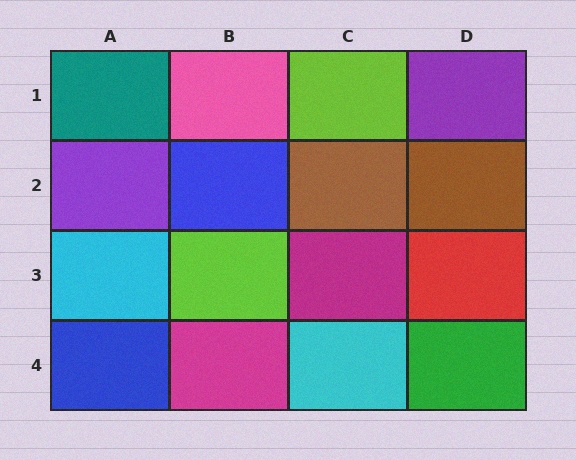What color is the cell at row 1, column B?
Pink.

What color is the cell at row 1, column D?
Purple.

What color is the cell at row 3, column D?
Red.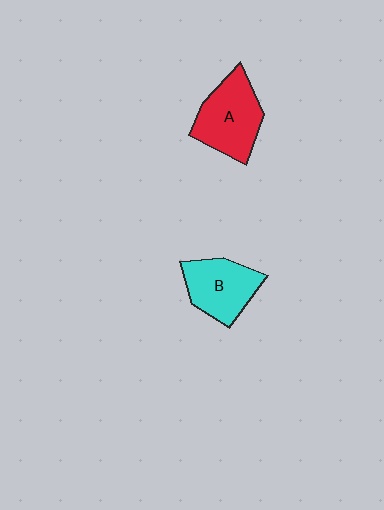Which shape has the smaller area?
Shape B (cyan).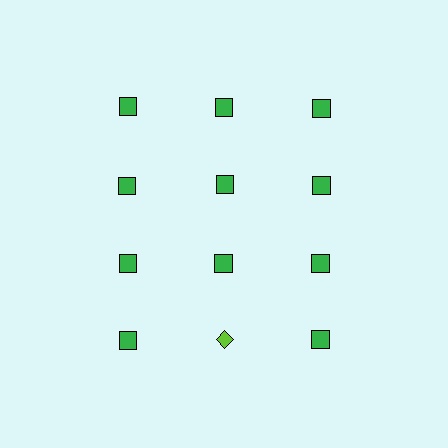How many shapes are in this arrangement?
There are 12 shapes arranged in a grid pattern.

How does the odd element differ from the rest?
It differs in both color (lime instead of green) and shape (diamond instead of square).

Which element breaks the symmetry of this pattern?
The lime diamond in the fourth row, second from left column breaks the symmetry. All other shapes are green squares.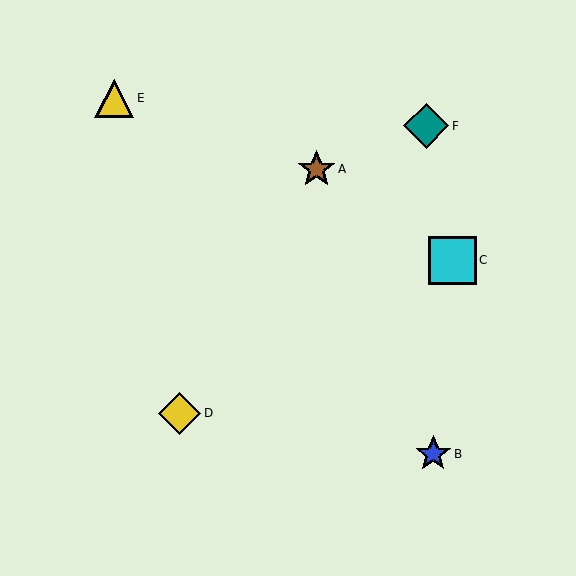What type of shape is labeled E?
Shape E is a yellow triangle.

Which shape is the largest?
The cyan square (labeled C) is the largest.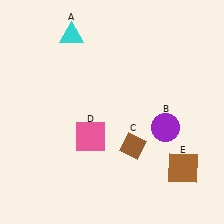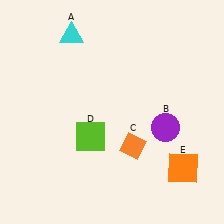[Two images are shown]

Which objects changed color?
C changed from brown to orange. D changed from pink to lime. E changed from brown to orange.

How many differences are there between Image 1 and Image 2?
There are 3 differences between the two images.